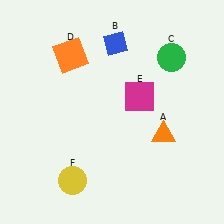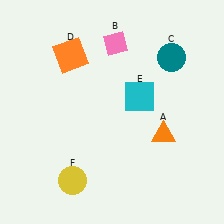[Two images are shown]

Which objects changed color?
B changed from blue to pink. C changed from green to teal. E changed from magenta to cyan.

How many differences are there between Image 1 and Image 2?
There are 3 differences between the two images.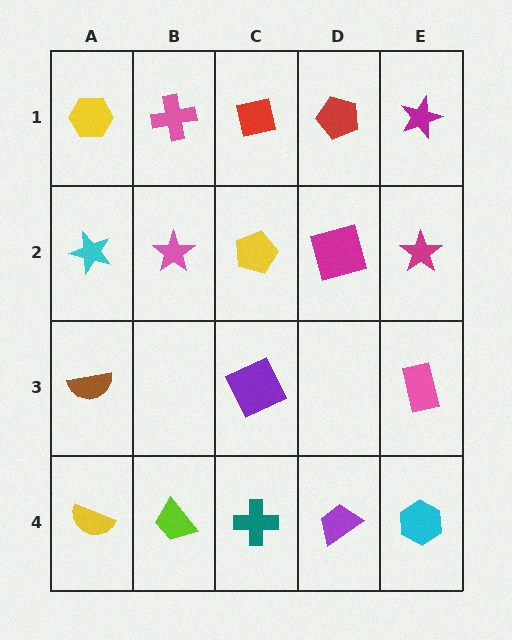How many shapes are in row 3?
3 shapes.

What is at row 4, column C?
A teal cross.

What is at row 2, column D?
A magenta square.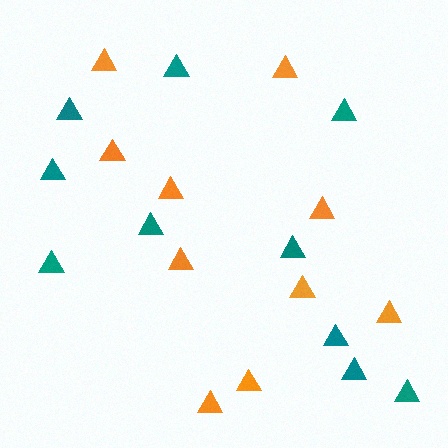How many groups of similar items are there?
There are 2 groups: one group of teal triangles (10) and one group of orange triangles (10).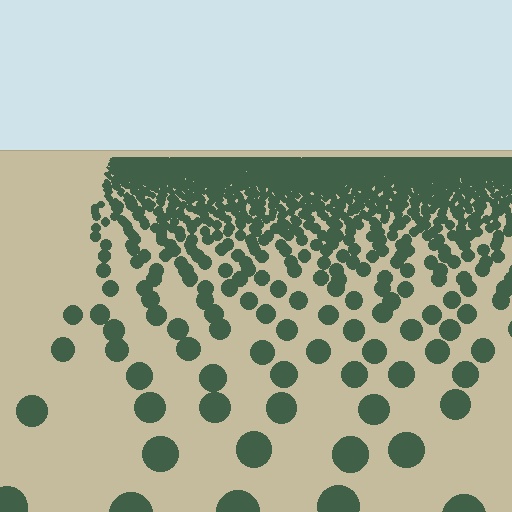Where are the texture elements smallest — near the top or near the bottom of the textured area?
Near the top.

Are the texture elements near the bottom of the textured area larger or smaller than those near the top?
Larger. Near the bottom, elements are closer to the viewer and appear at a bigger on-screen size.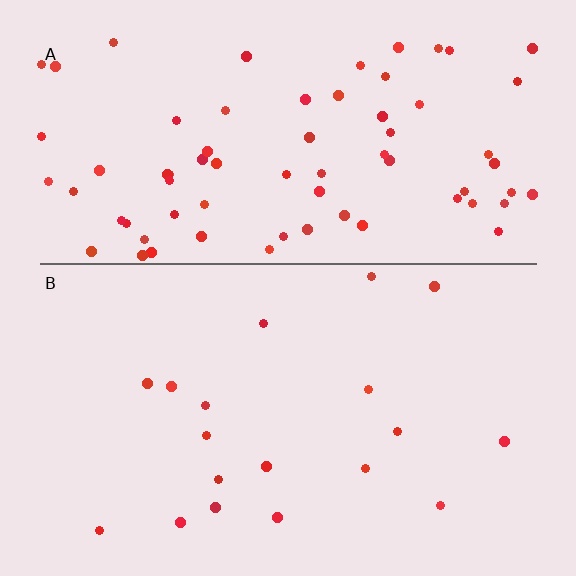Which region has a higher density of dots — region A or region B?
A (the top).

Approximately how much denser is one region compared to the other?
Approximately 3.9× — region A over region B.